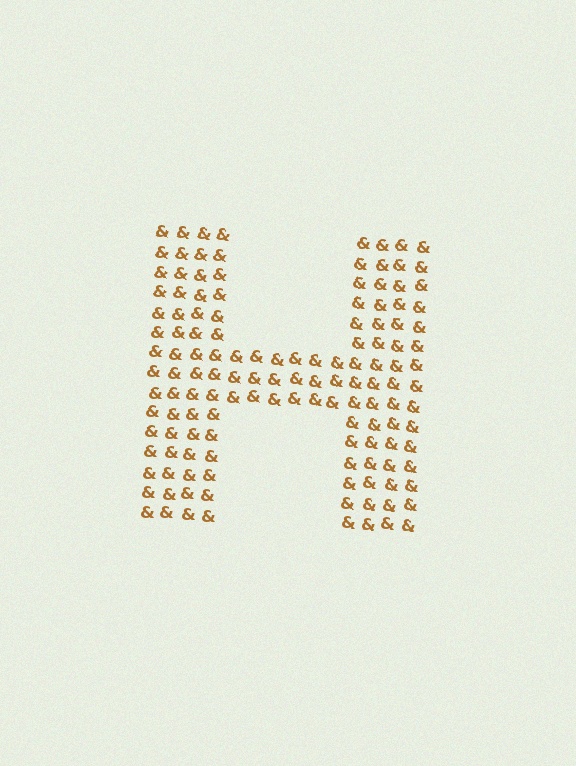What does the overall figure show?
The overall figure shows the letter H.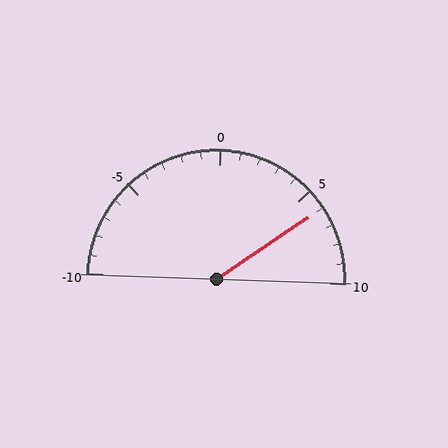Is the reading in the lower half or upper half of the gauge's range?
The reading is in the upper half of the range (-10 to 10).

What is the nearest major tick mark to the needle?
The nearest major tick mark is 5.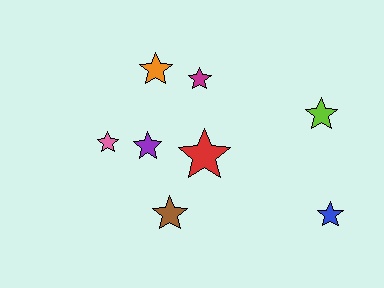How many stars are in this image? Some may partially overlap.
There are 8 stars.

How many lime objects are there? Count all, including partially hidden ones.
There is 1 lime object.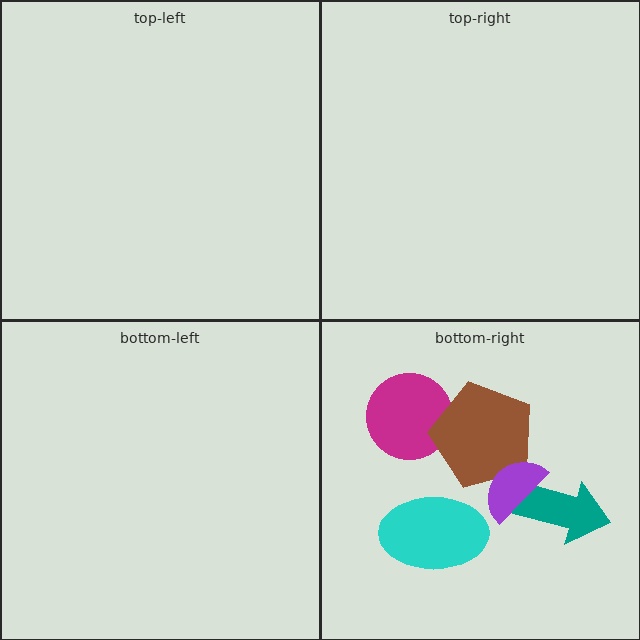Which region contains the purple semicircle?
The bottom-right region.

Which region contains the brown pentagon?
The bottom-right region.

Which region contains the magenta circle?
The bottom-right region.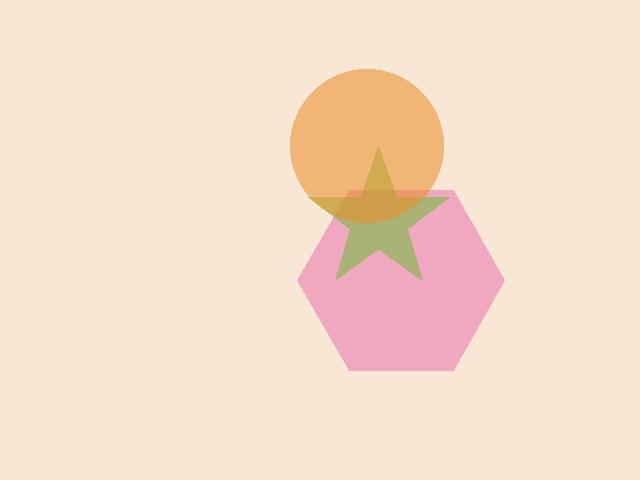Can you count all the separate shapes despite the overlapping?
Yes, there are 3 separate shapes.